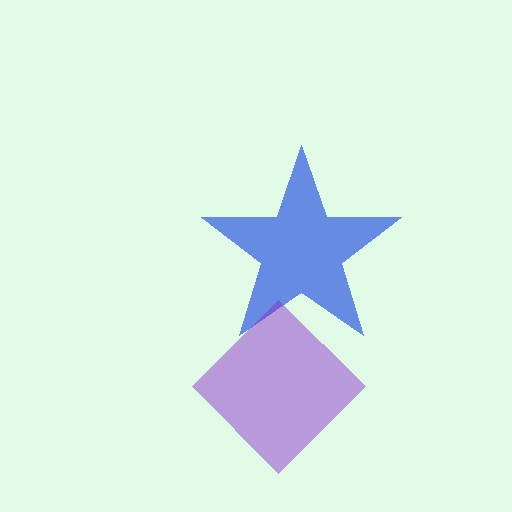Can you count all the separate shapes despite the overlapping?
Yes, there are 2 separate shapes.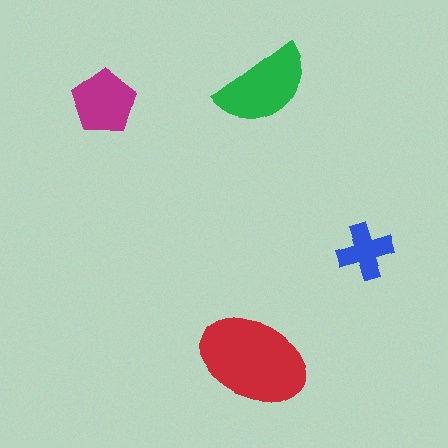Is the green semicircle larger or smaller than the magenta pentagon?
Larger.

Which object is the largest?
The red ellipse.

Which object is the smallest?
The blue cross.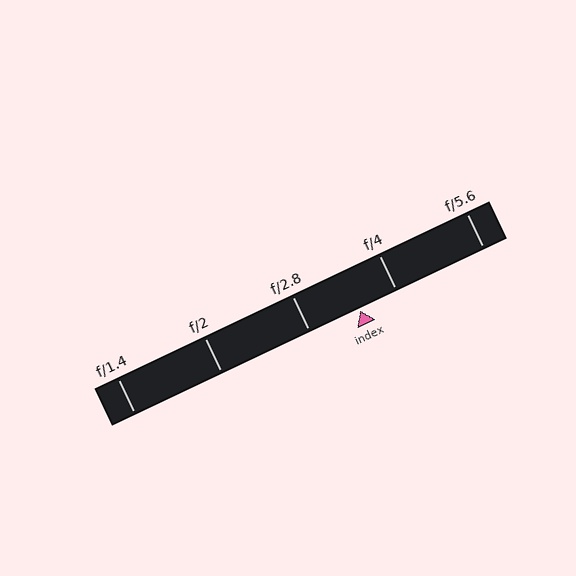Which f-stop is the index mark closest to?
The index mark is closest to f/4.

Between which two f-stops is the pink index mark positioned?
The index mark is between f/2.8 and f/4.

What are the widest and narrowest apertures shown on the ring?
The widest aperture shown is f/1.4 and the narrowest is f/5.6.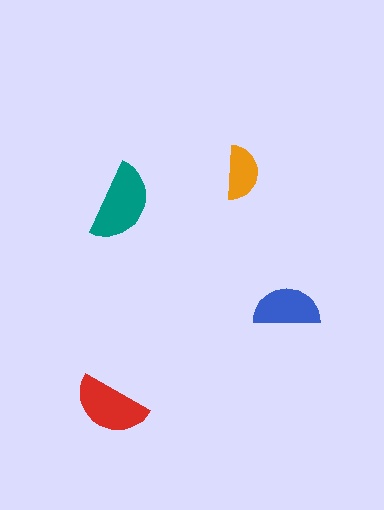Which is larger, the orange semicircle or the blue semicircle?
The blue one.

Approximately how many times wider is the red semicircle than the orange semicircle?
About 1.5 times wider.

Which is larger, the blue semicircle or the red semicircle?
The red one.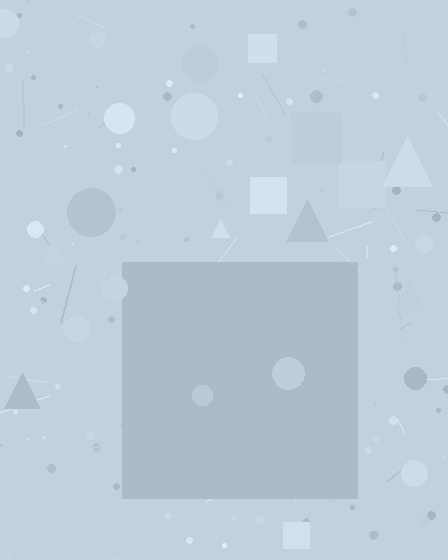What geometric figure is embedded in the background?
A square is embedded in the background.